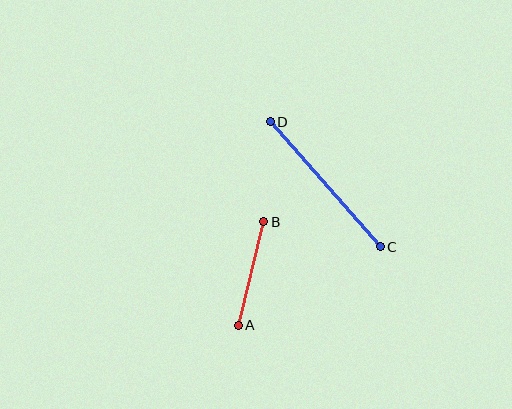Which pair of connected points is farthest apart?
Points C and D are farthest apart.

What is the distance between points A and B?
The distance is approximately 107 pixels.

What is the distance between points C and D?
The distance is approximately 166 pixels.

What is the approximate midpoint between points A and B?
The midpoint is at approximately (251, 274) pixels.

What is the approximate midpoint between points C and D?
The midpoint is at approximately (325, 184) pixels.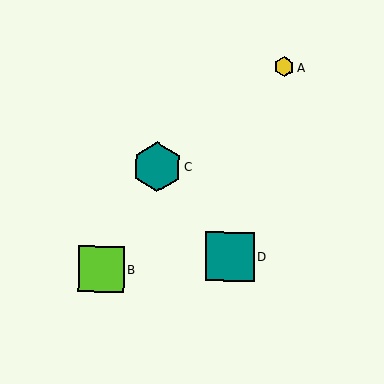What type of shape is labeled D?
Shape D is a teal square.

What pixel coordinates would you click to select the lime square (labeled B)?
Click at (101, 269) to select the lime square B.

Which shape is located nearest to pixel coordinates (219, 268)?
The teal square (labeled D) at (230, 256) is nearest to that location.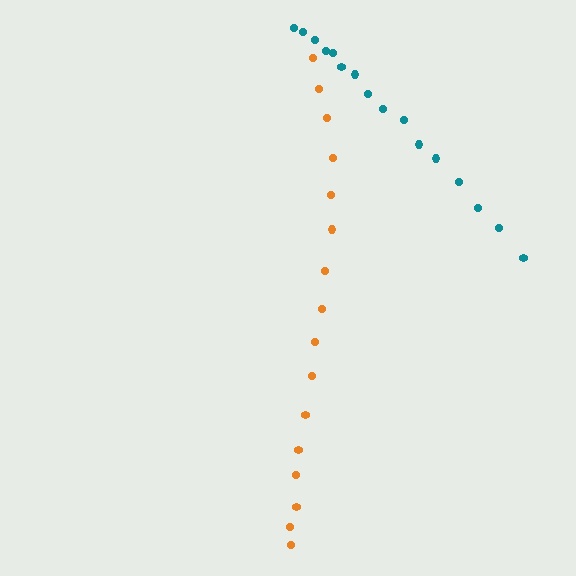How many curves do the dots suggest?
There are 2 distinct paths.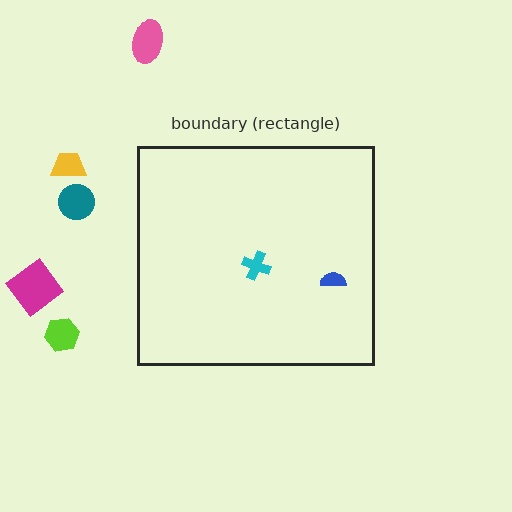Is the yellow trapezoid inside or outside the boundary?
Outside.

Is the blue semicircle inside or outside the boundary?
Inside.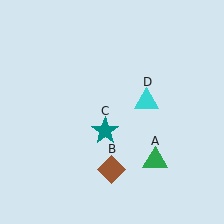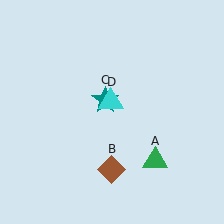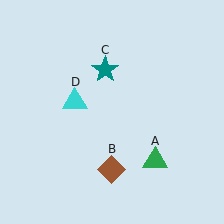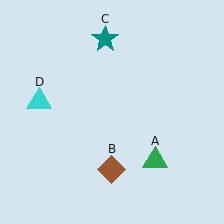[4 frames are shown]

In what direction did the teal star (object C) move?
The teal star (object C) moved up.